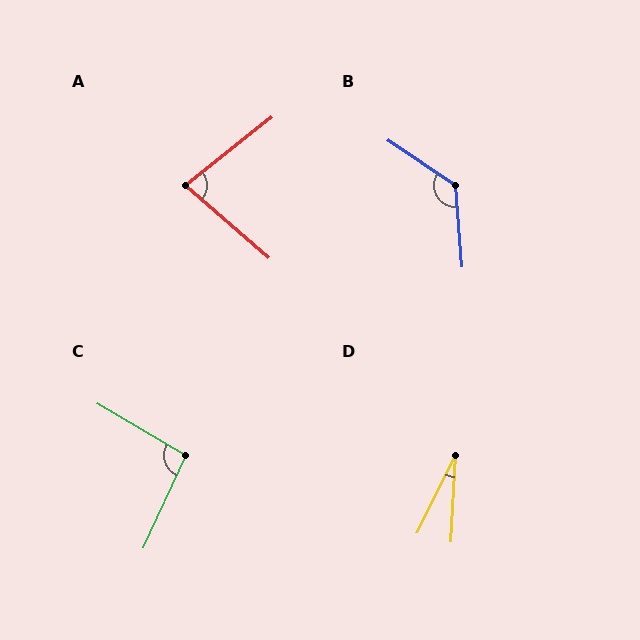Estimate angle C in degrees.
Approximately 96 degrees.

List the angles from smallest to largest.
D (24°), A (80°), C (96°), B (128°).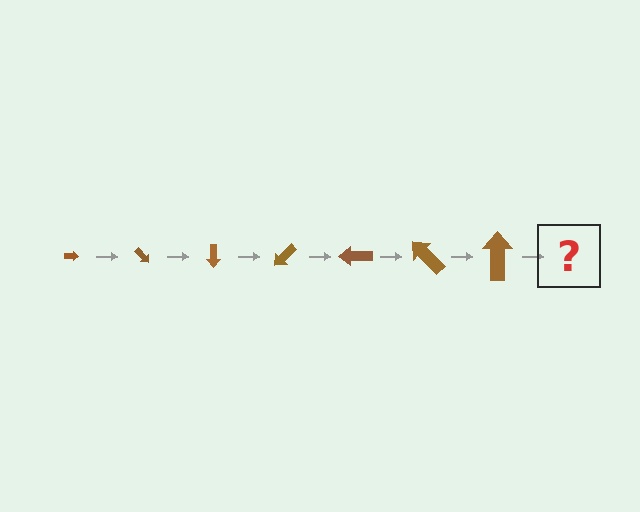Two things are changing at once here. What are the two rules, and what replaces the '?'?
The two rules are that the arrow grows larger each step and it rotates 45 degrees each step. The '?' should be an arrow, larger than the previous one and rotated 315 degrees from the start.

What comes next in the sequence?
The next element should be an arrow, larger than the previous one and rotated 315 degrees from the start.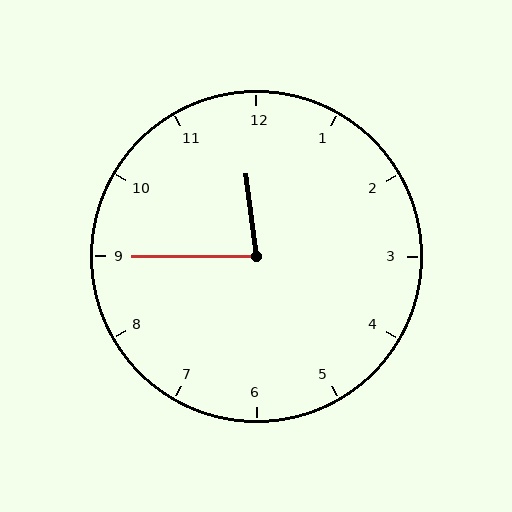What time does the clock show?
11:45.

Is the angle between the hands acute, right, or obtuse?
It is acute.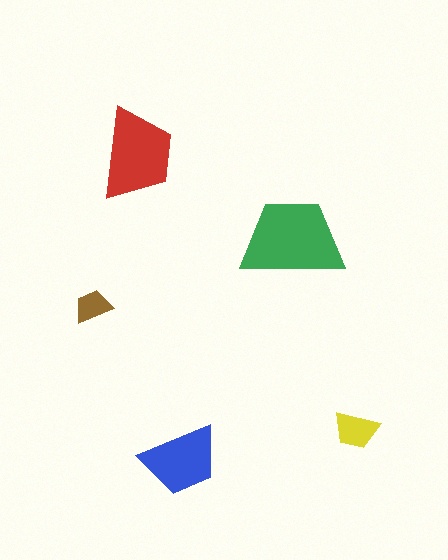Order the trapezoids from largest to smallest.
the green one, the red one, the blue one, the yellow one, the brown one.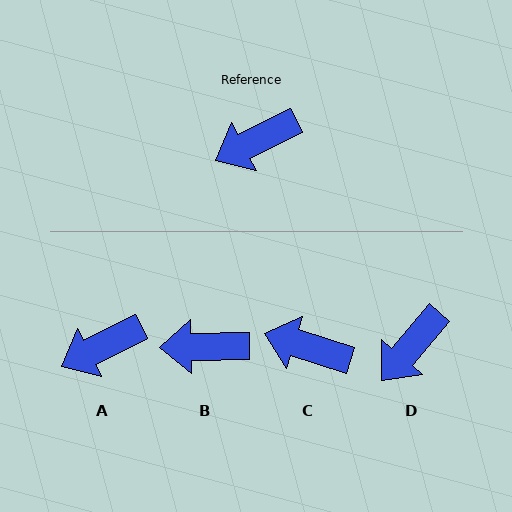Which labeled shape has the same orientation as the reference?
A.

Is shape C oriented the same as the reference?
No, it is off by about 44 degrees.